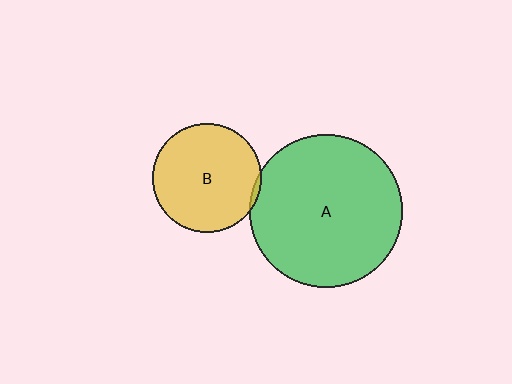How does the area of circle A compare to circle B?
Approximately 2.0 times.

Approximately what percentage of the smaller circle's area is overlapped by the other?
Approximately 5%.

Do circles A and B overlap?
Yes.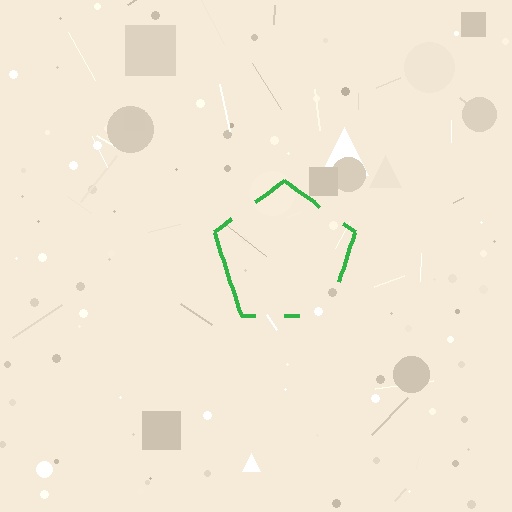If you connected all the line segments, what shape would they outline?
They would outline a pentagon.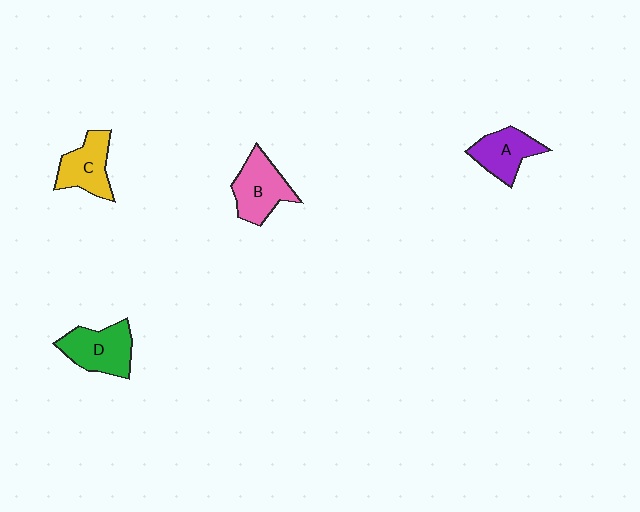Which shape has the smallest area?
Shape A (purple).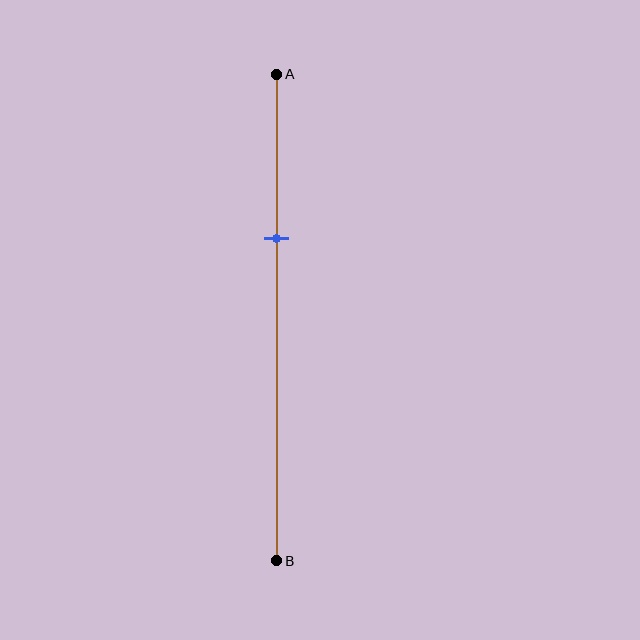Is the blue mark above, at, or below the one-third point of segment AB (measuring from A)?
The blue mark is approximately at the one-third point of segment AB.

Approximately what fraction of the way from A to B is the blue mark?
The blue mark is approximately 35% of the way from A to B.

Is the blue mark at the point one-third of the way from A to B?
Yes, the mark is approximately at the one-third point.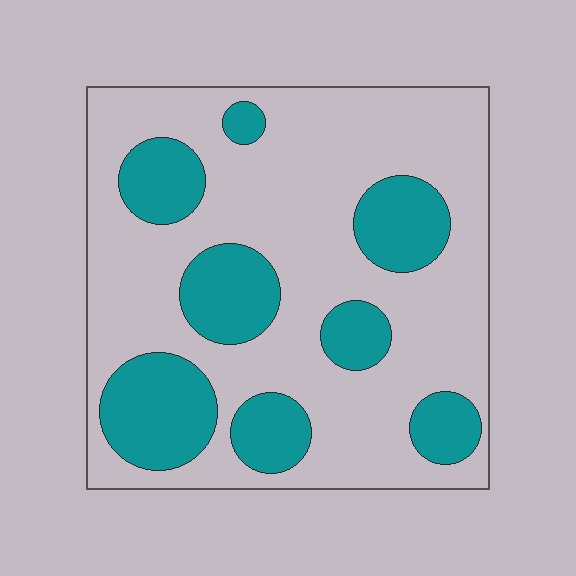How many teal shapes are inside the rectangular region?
8.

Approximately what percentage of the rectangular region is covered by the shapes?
Approximately 30%.